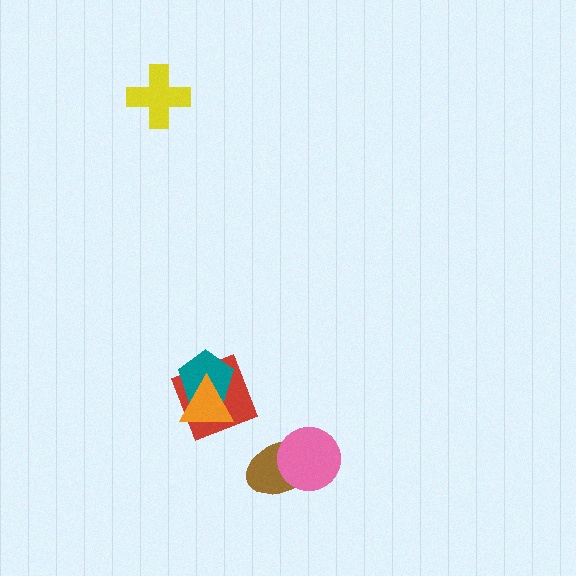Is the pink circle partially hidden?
No, no other shape covers it.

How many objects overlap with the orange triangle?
2 objects overlap with the orange triangle.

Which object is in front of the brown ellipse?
The pink circle is in front of the brown ellipse.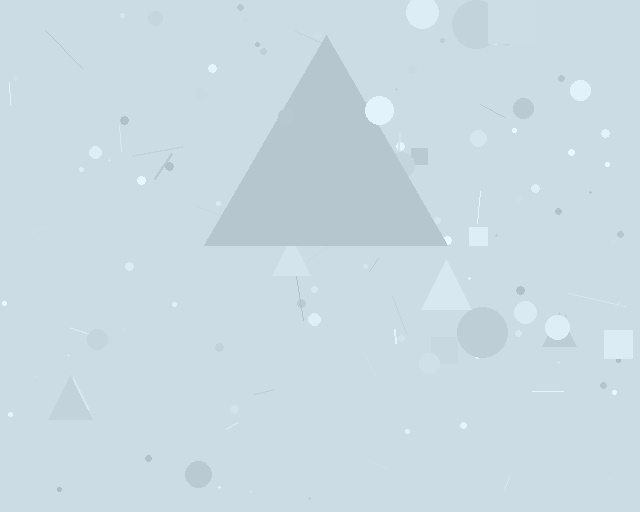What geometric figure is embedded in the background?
A triangle is embedded in the background.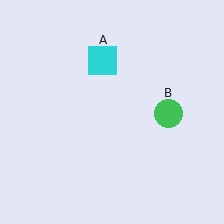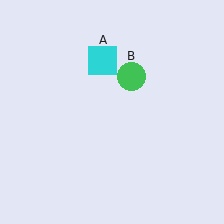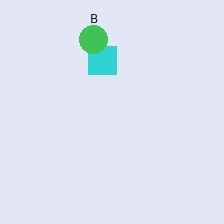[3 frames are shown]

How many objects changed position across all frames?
1 object changed position: green circle (object B).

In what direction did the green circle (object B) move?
The green circle (object B) moved up and to the left.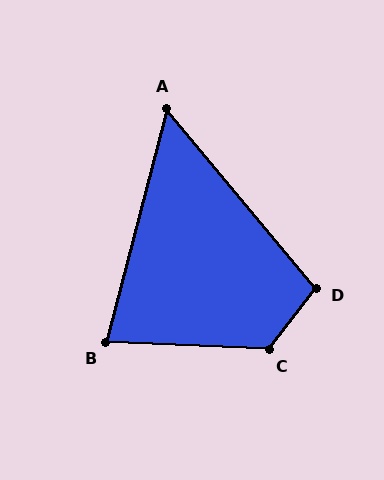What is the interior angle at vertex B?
Approximately 78 degrees (acute).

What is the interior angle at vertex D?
Approximately 102 degrees (obtuse).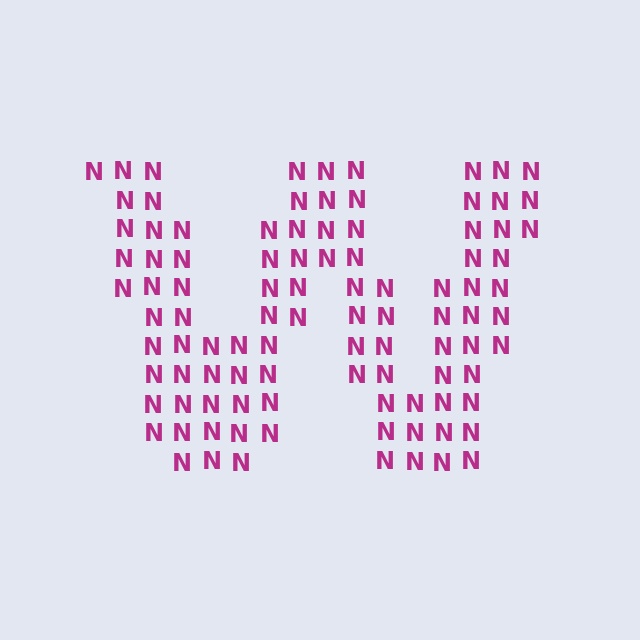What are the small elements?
The small elements are letter N's.